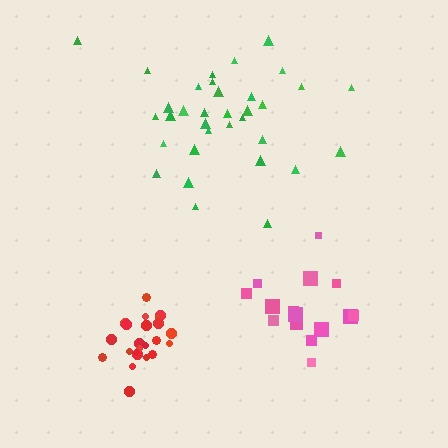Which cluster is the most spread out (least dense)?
Green.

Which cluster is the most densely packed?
Red.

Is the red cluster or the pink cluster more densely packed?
Red.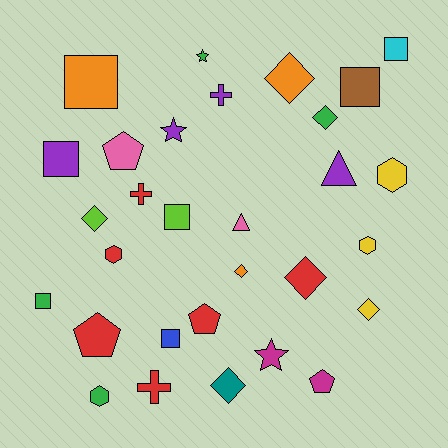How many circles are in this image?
There are no circles.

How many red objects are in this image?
There are 6 red objects.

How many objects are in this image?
There are 30 objects.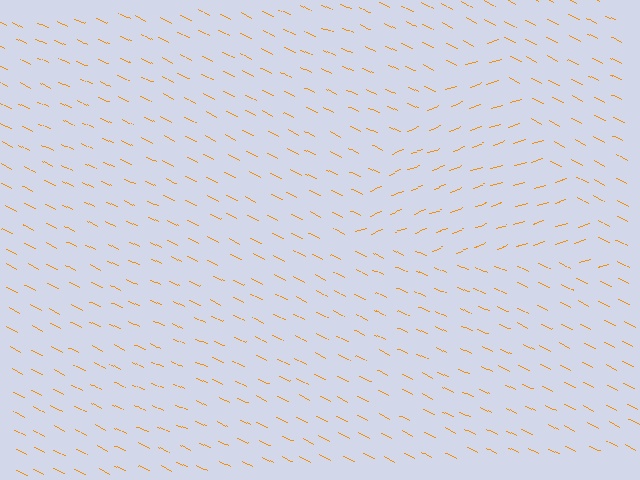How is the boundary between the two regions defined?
The boundary is defined purely by a change in line orientation (approximately 45 degrees difference). All lines are the same color and thickness.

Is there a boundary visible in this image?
Yes, there is a texture boundary formed by a change in line orientation.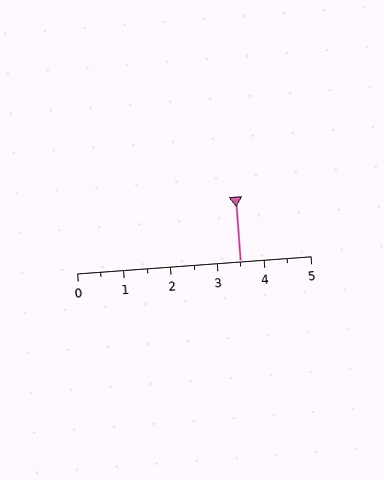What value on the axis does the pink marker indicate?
The marker indicates approximately 3.5.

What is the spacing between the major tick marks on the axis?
The major ticks are spaced 1 apart.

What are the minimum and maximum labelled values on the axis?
The axis runs from 0 to 5.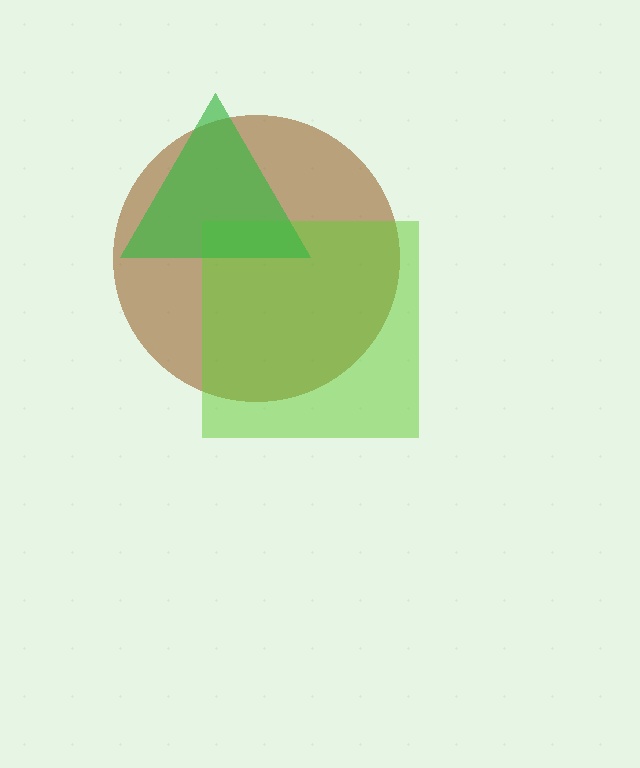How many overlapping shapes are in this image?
There are 3 overlapping shapes in the image.